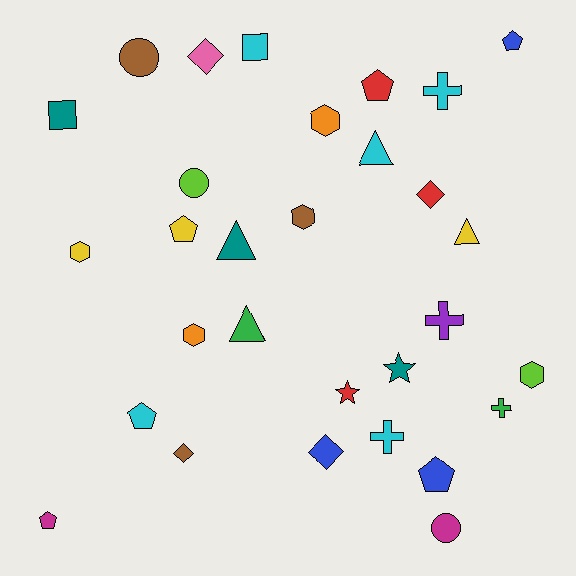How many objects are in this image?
There are 30 objects.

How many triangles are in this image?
There are 4 triangles.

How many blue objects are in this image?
There are 3 blue objects.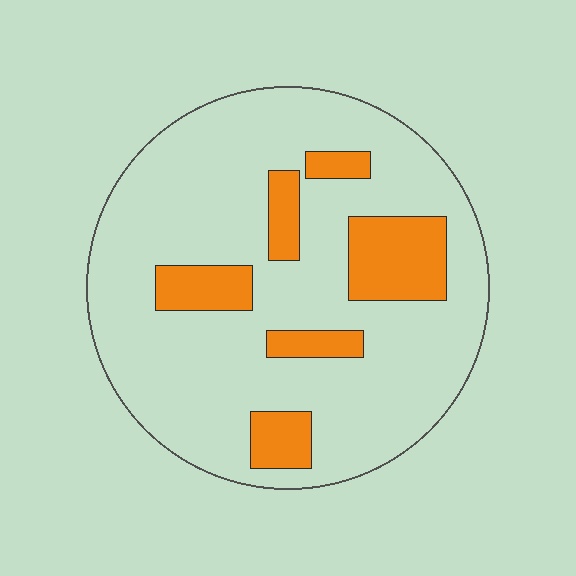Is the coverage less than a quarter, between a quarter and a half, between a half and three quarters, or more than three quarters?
Less than a quarter.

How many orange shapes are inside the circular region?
6.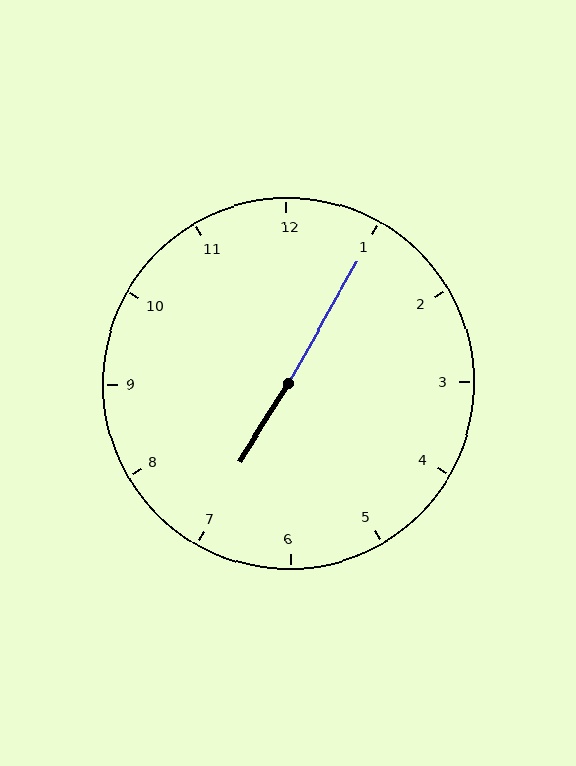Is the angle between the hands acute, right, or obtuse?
It is obtuse.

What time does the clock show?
7:05.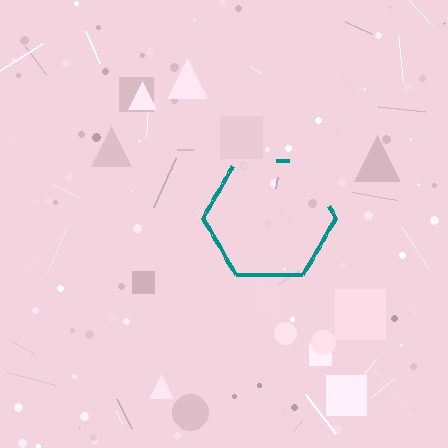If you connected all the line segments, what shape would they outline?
They would outline a hexagon.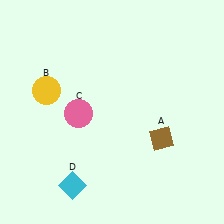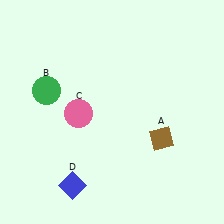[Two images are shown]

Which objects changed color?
B changed from yellow to green. D changed from cyan to blue.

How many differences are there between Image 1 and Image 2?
There are 2 differences between the two images.